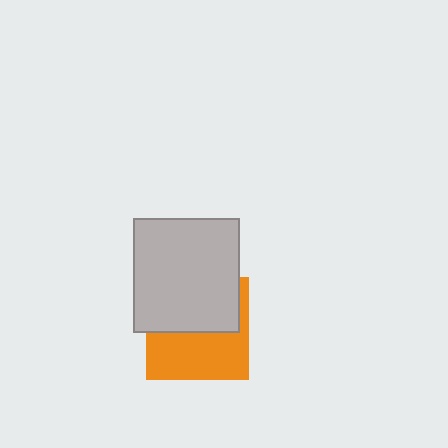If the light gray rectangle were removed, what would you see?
You would see the complete orange square.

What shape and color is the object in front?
The object in front is a light gray rectangle.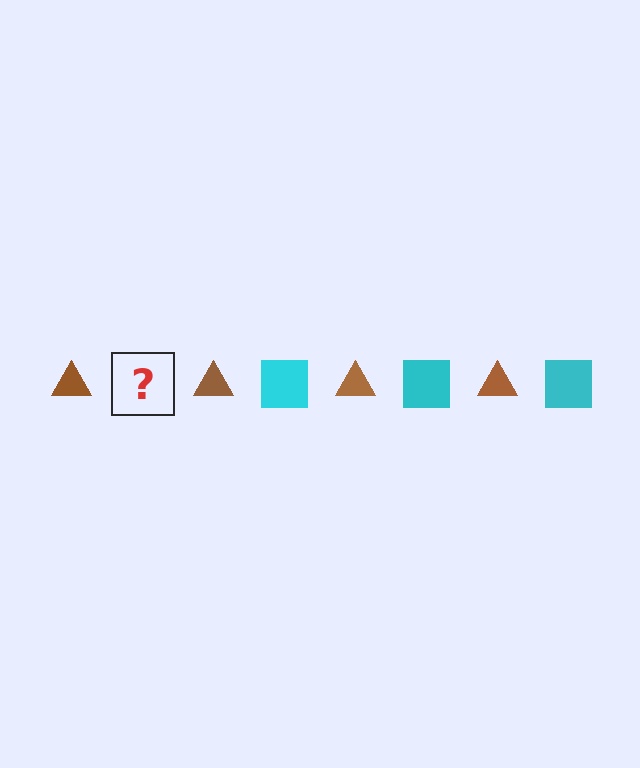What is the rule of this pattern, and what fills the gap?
The rule is that the pattern alternates between brown triangle and cyan square. The gap should be filled with a cyan square.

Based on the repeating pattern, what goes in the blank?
The blank should be a cyan square.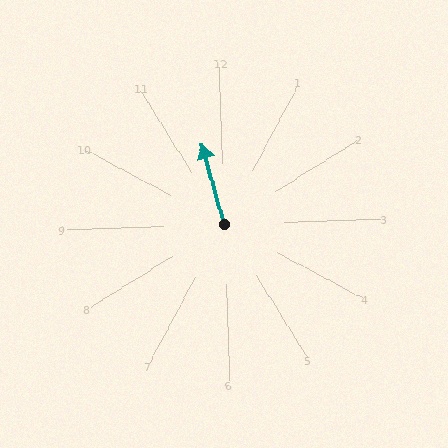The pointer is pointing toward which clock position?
Roughly 12 o'clock.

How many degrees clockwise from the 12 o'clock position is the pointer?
Approximately 347 degrees.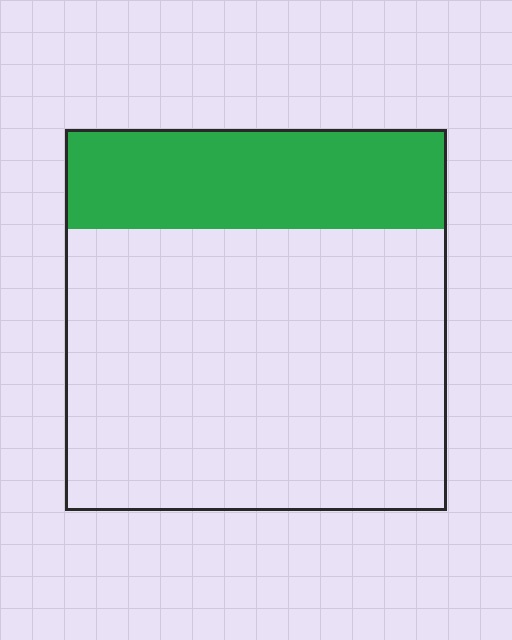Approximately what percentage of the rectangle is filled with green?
Approximately 25%.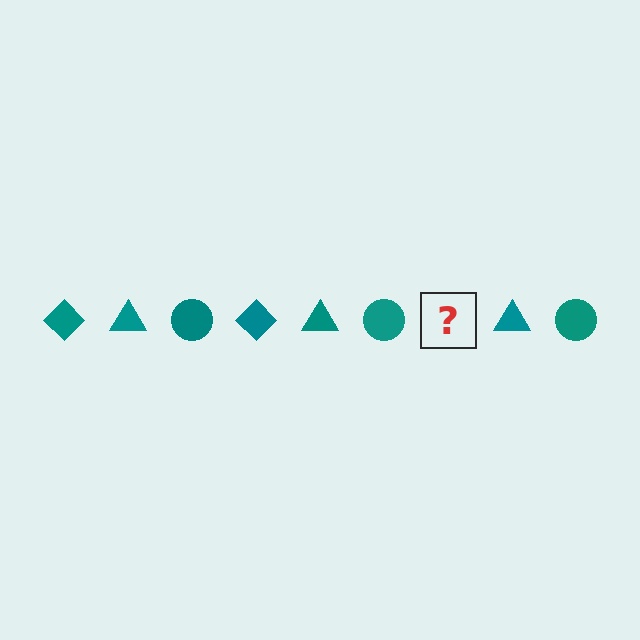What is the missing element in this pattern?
The missing element is a teal diamond.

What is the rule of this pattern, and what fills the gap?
The rule is that the pattern cycles through diamond, triangle, circle shapes in teal. The gap should be filled with a teal diamond.